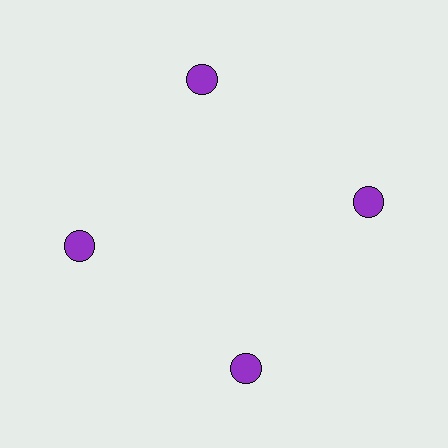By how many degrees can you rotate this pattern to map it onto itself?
The pattern maps onto itself every 90 degrees of rotation.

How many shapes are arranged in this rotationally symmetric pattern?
There are 4 shapes, arranged in 4 groups of 1.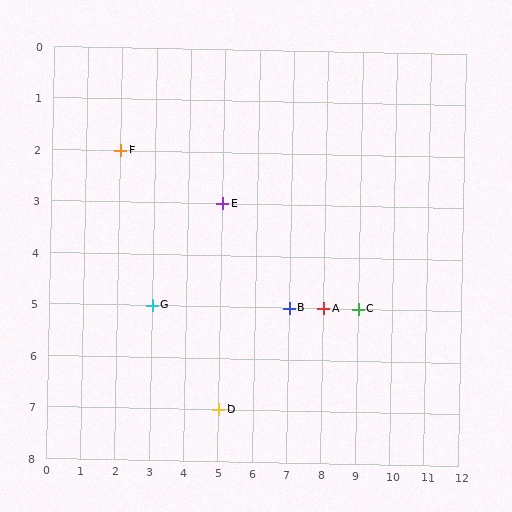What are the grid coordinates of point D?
Point D is at grid coordinates (5, 7).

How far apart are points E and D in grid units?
Points E and D are 4 rows apart.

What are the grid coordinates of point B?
Point B is at grid coordinates (7, 5).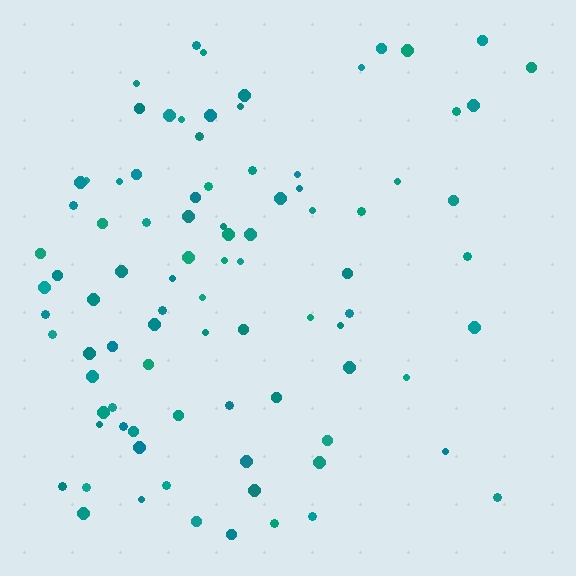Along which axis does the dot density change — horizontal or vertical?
Horizontal.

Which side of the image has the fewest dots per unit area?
The right.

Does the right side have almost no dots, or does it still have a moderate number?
Still a moderate number, just noticeably fewer than the left.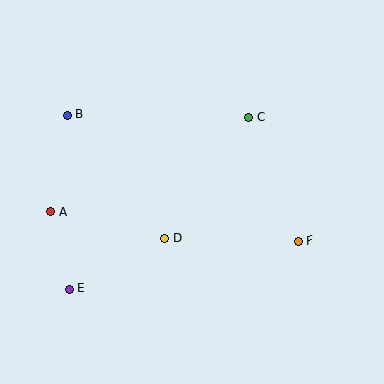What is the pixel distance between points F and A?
The distance between F and A is 249 pixels.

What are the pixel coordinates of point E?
Point E is at (70, 289).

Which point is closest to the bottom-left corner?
Point E is closest to the bottom-left corner.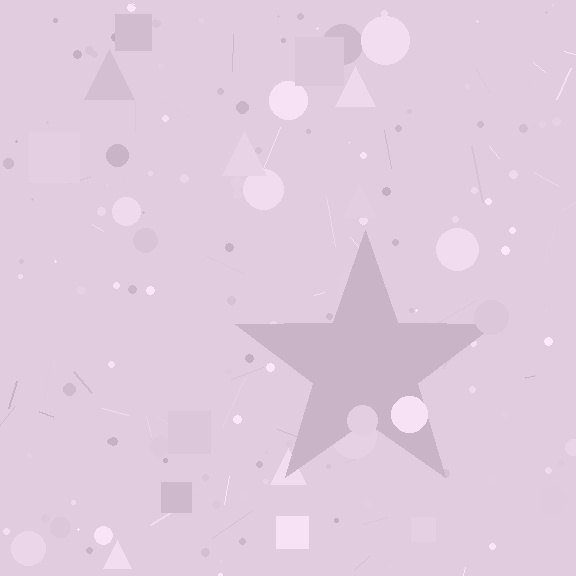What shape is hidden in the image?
A star is hidden in the image.